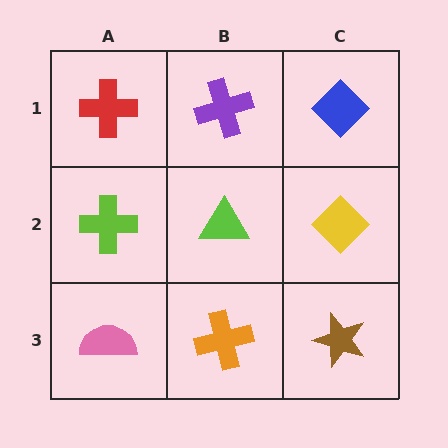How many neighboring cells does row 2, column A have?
3.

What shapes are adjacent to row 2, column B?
A purple cross (row 1, column B), an orange cross (row 3, column B), a lime cross (row 2, column A), a yellow diamond (row 2, column C).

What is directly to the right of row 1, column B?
A blue diamond.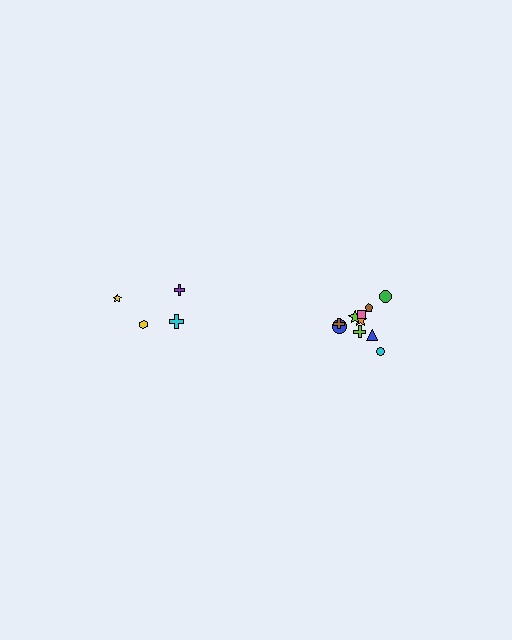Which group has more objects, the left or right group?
The right group.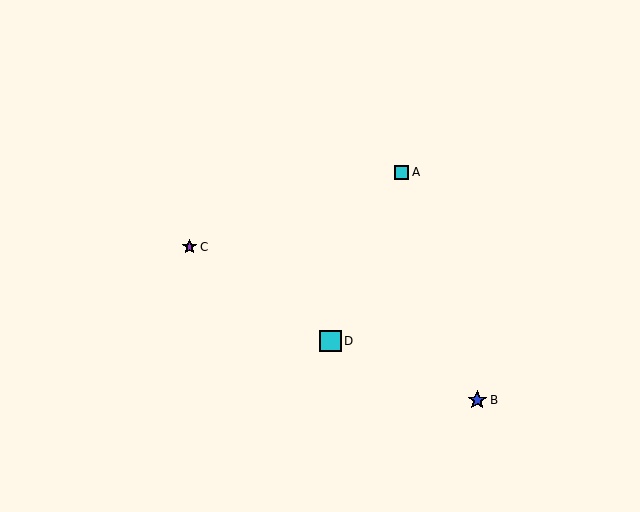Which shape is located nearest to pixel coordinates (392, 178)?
The cyan square (labeled A) at (402, 172) is nearest to that location.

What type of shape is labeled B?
Shape B is a blue star.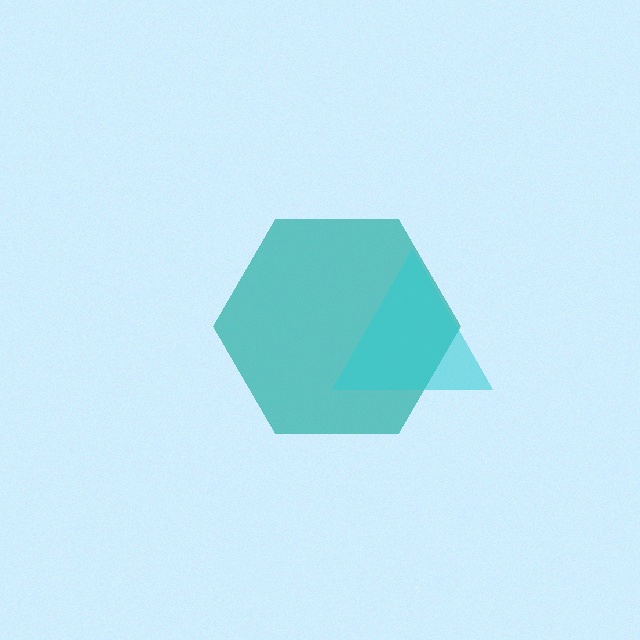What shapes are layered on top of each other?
The layered shapes are: a teal hexagon, a cyan triangle.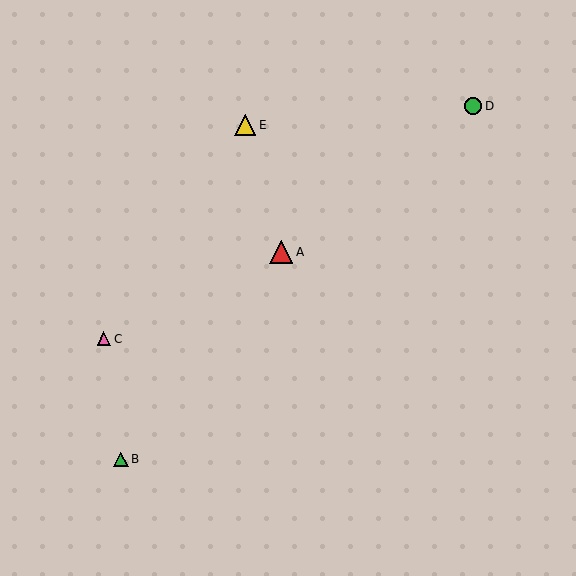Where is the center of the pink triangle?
The center of the pink triangle is at (104, 339).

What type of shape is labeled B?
Shape B is a green triangle.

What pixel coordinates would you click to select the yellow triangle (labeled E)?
Click at (245, 125) to select the yellow triangle E.